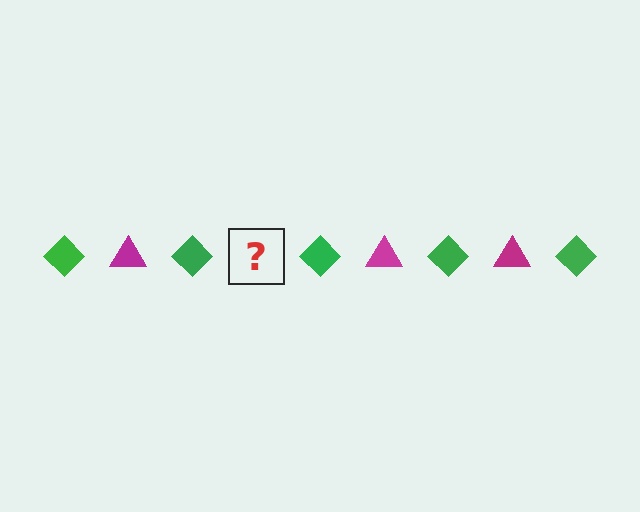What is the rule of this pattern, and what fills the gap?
The rule is that the pattern alternates between green diamond and magenta triangle. The gap should be filled with a magenta triangle.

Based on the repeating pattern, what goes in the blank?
The blank should be a magenta triangle.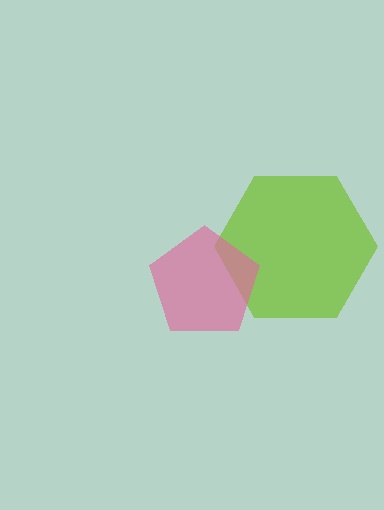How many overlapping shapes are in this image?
There are 2 overlapping shapes in the image.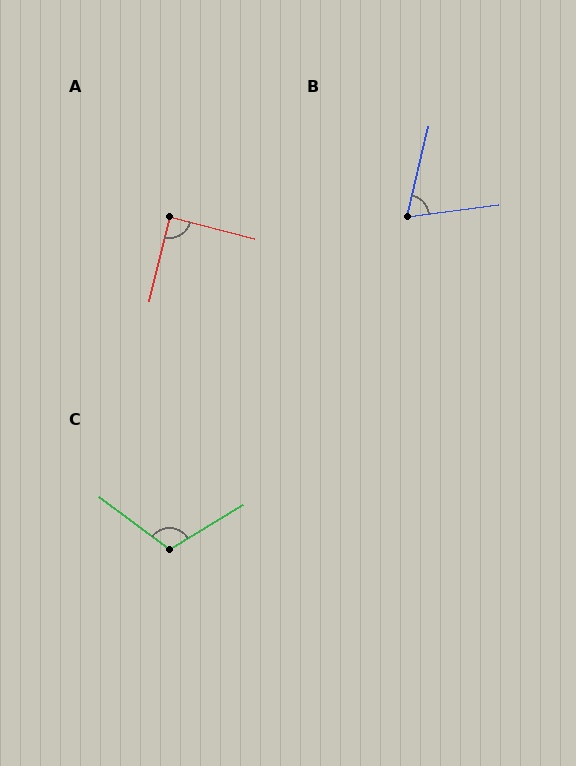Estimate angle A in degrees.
Approximately 90 degrees.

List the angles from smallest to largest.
B (69°), A (90°), C (112°).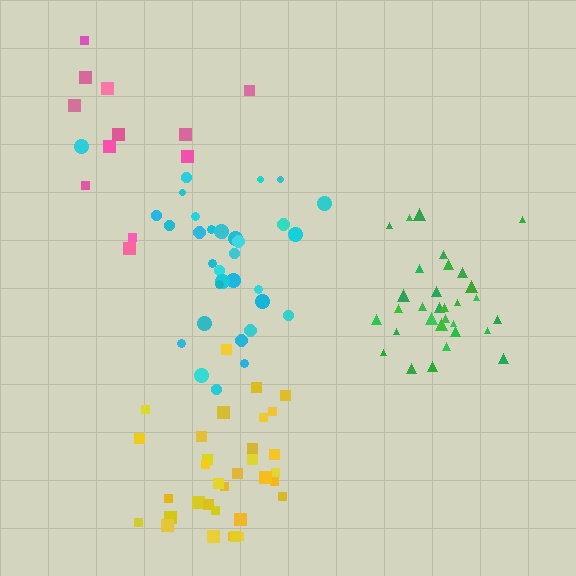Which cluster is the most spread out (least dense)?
Pink.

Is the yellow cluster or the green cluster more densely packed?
Green.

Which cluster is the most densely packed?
Green.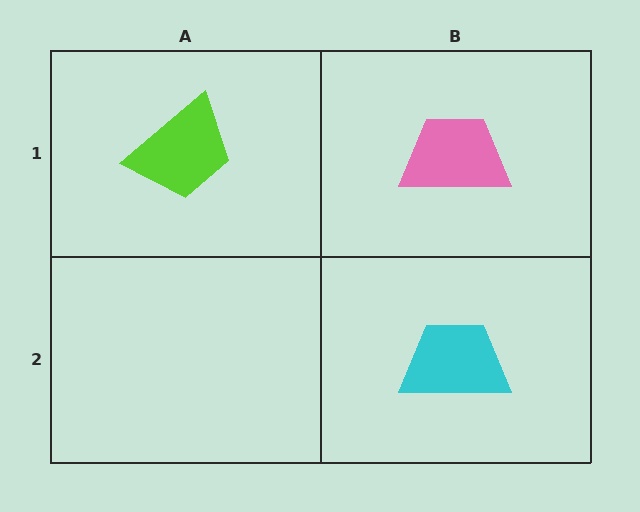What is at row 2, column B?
A cyan trapezoid.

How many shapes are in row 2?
1 shape.